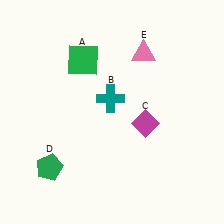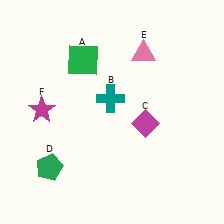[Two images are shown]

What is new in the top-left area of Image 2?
A magenta star (F) was added in the top-left area of Image 2.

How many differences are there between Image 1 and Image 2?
There is 1 difference between the two images.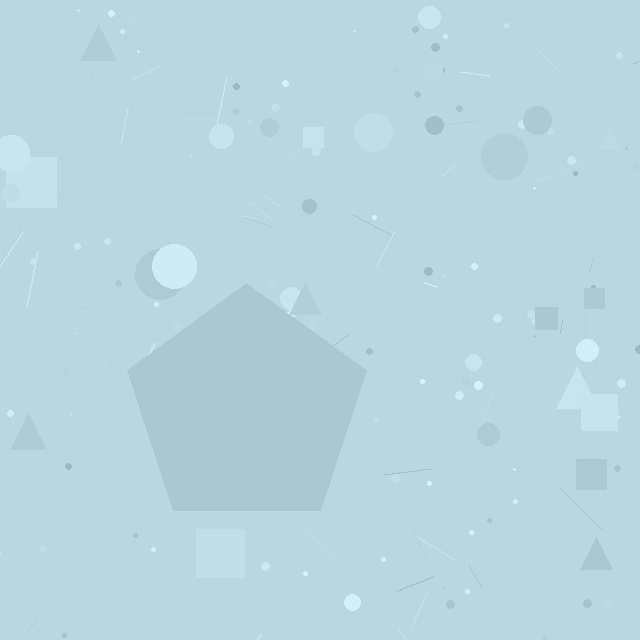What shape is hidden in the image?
A pentagon is hidden in the image.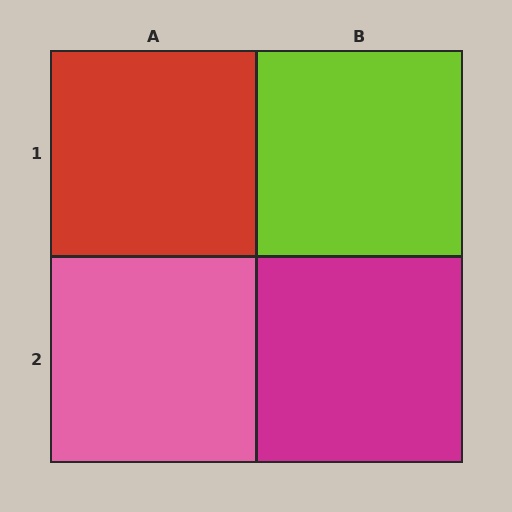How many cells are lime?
1 cell is lime.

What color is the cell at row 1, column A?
Red.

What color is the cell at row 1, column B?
Lime.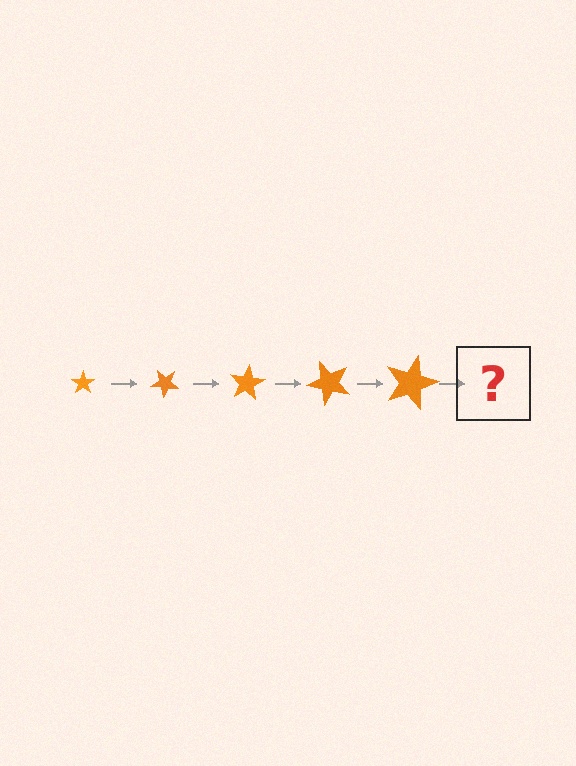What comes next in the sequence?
The next element should be a star, larger than the previous one and rotated 200 degrees from the start.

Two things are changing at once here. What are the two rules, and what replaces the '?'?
The two rules are that the star grows larger each step and it rotates 40 degrees each step. The '?' should be a star, larger than the previous one and rotated 200 degrees from the start.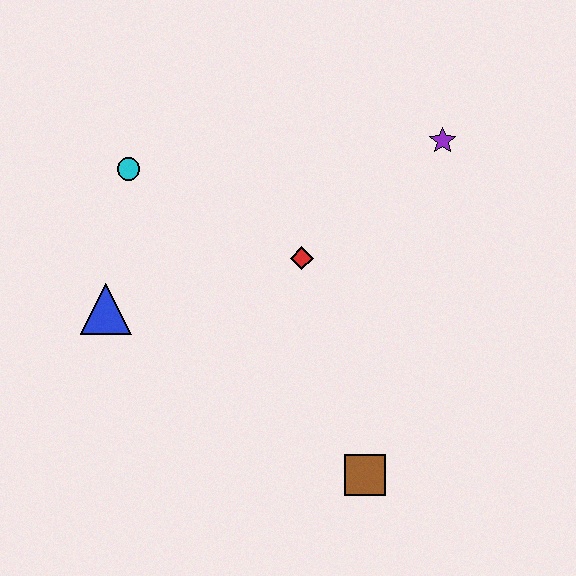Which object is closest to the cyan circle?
The blue triangle is closest to the cyan circle.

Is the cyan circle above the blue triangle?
Yes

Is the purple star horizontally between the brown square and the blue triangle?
No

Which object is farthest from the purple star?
The blue triangle is farthest from the purple star.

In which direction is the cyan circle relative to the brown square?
The cyan circle is above the brown square.